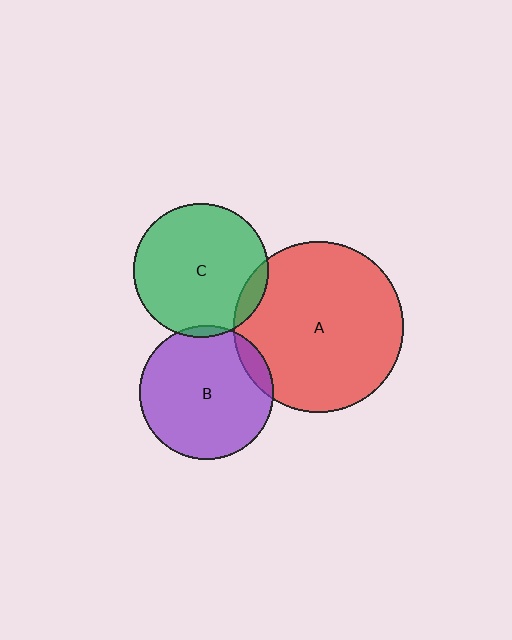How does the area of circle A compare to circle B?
Approximately 1.6 times.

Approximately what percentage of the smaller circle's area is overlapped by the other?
Approximately 10%.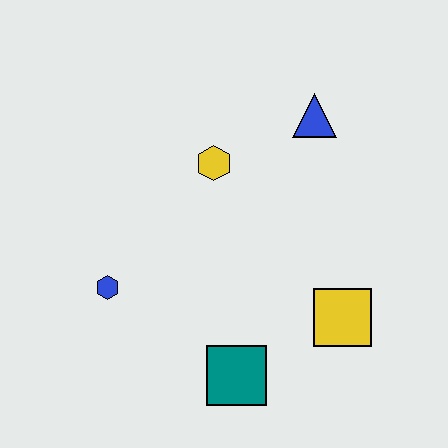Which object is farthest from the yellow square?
The blue hexagon is farthest from the yellow square.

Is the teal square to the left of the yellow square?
Yes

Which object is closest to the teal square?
The yellow square is closest to the teal square.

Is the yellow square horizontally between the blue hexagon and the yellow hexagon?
No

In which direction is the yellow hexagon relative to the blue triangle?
The yellow hexagon is to the left of the blue triangle.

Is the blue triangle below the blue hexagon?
No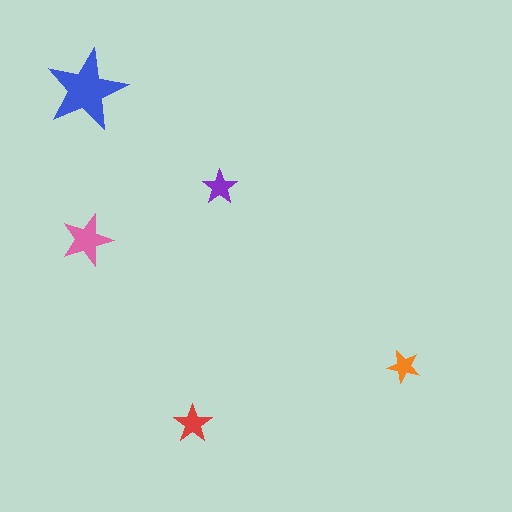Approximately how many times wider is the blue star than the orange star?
About 2.5 times wider.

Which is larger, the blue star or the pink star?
The blue one.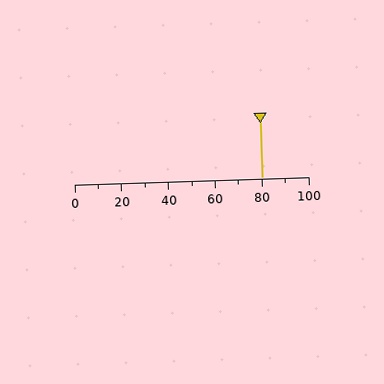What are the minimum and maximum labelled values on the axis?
The axis runs from 0 to 100.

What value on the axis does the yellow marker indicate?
The marker indicates approximately 80.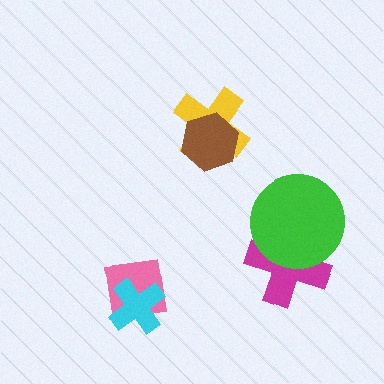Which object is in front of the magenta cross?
The green circle is in front of the magenta cross.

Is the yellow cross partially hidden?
Yes, it is partially covered by another shape.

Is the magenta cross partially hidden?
Yes, it is partially covered by another shape.